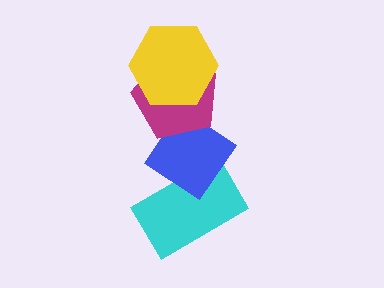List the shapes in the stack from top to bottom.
From top to bottom: the yellow hexagon, the magenta pentagon, the blue diamond, the cyan rectangle.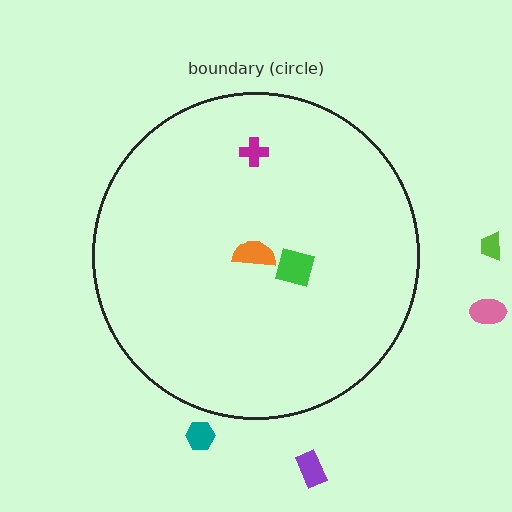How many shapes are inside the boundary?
3 inside, 4 outside.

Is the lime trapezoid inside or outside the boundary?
Outside.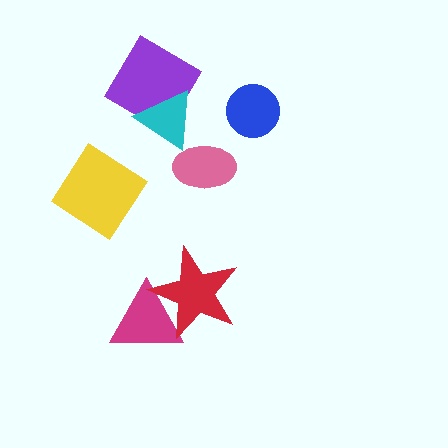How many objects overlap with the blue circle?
0 objects overlap with the blue circle.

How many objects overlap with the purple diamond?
1 object overlaps with the purple diamond.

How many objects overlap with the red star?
1 object overlaps with the red star.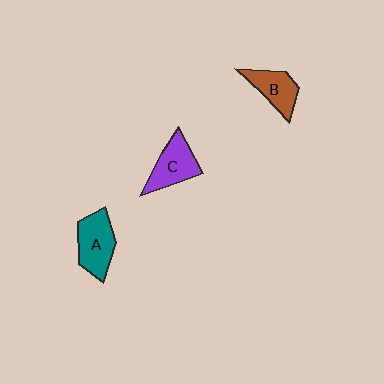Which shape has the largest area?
Shape A (teal).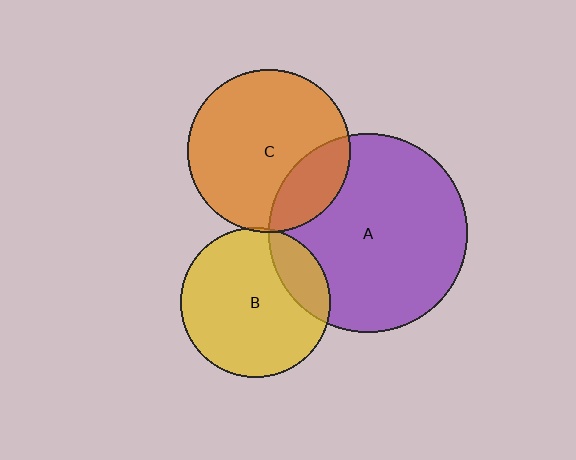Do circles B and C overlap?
Yes.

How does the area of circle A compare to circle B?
Approximately 1.8 times.